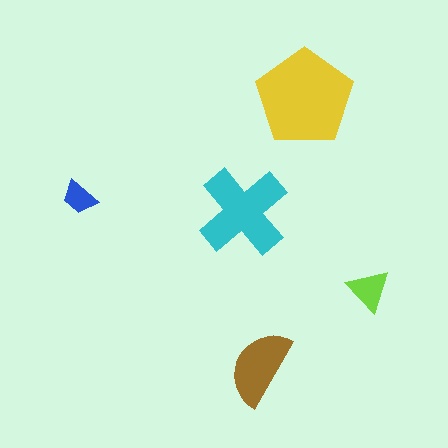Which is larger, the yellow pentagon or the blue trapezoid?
The yellow pentagon.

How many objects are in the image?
There are 5 objects in the image.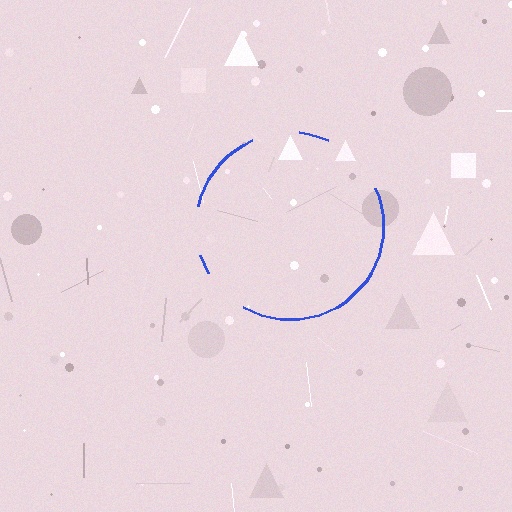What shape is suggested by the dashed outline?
The dashed outline suggests a circle.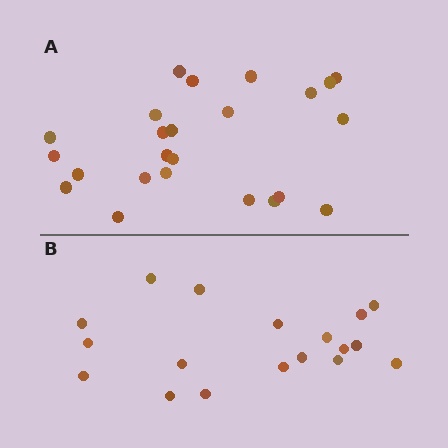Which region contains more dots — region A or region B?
Region A (the top region) has more dots.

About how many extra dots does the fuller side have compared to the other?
Region A has about 6 more dots than region B.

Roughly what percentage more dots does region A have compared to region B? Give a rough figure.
About 35% more.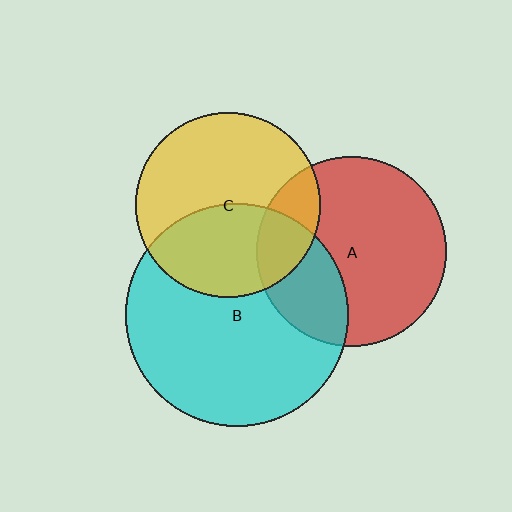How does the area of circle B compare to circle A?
Approximately 1.4 times.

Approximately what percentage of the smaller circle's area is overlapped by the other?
Approximately 40%.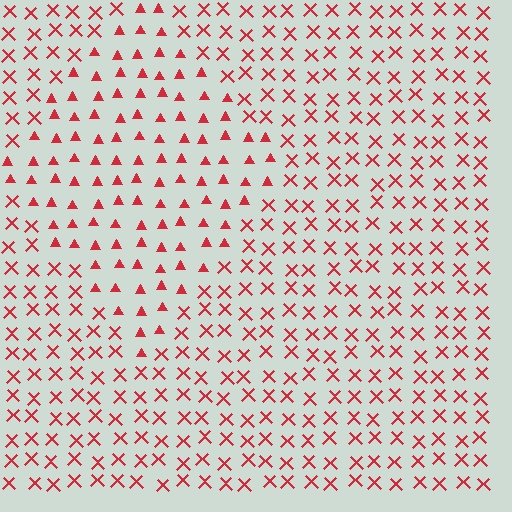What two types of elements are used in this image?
The image uses triangles inside the diamond region and X marks outside it.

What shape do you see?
I see a diamond.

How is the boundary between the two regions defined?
The boundary is defined by a change in element shape: triangles inside vs. X marks outside. All elements share the same color and spacing.